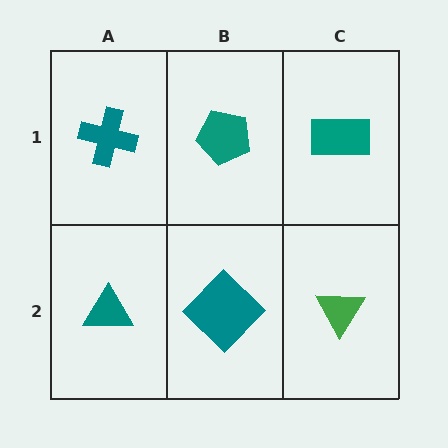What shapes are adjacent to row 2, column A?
A teal cross (row 1, column A), a teal diamond (row 2, column B).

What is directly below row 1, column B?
A teal diamond.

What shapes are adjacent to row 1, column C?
A green triangle (row 2, column C), a teal pentagon (row 1, column B).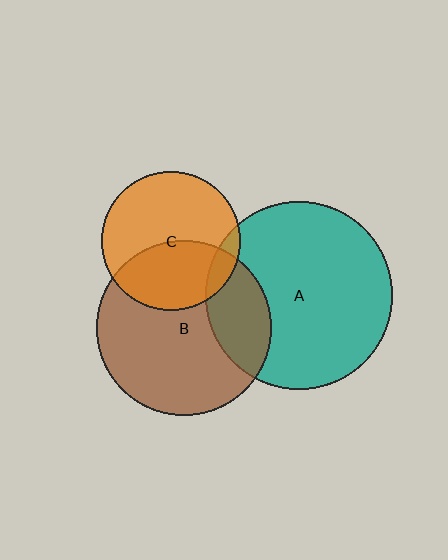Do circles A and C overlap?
Yes.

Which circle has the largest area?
Circle A (teal).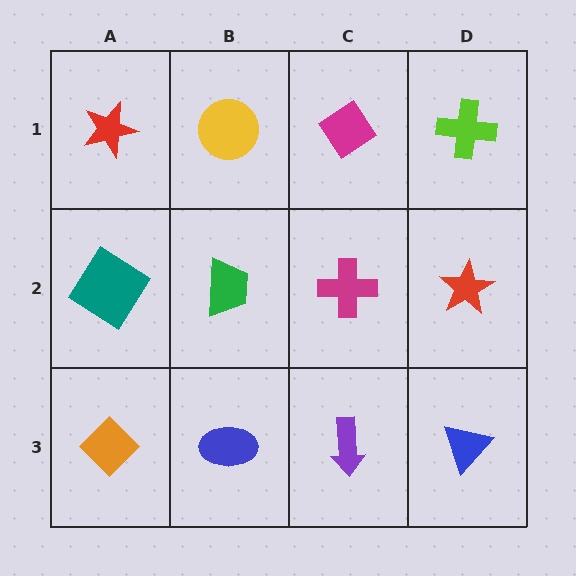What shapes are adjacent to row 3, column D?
A red star (row 2, column D), a purple arrow (row 3, column C).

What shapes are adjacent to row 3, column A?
A teal diamond (row 2, column A), a blue ellipse (row 3, column B).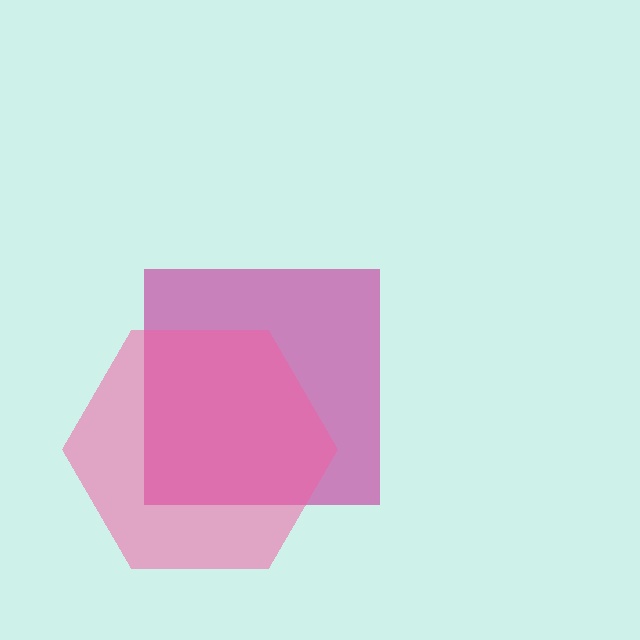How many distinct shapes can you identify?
There are 2 distinct shapes: a magenta square, a pink hexagon.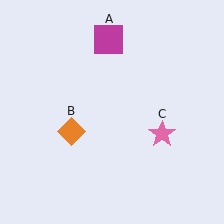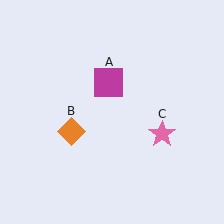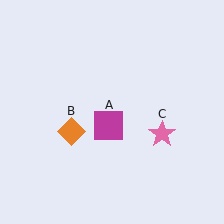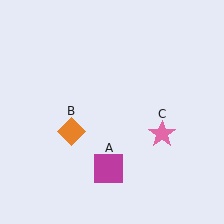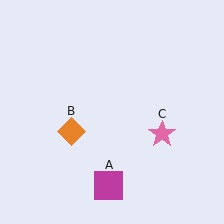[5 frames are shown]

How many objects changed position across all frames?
1 object changed position: magenta square (object A).